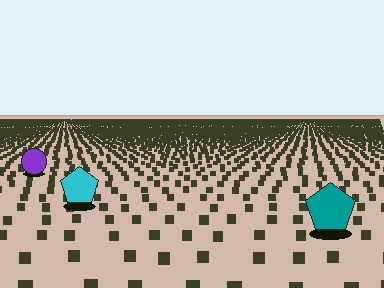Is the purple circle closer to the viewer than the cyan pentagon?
No. The cyan pentagon is closer — you can tell from the texture gradient: the ground texture is coarser near it.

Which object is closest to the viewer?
The teal pentagon is closest. The texture marks near it are larger and more spread out.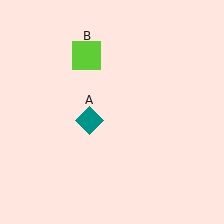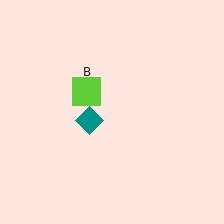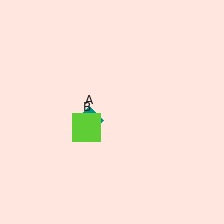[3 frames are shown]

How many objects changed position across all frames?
1 object changed position: lime square (object B).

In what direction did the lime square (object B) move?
The lime square (object B) moved down.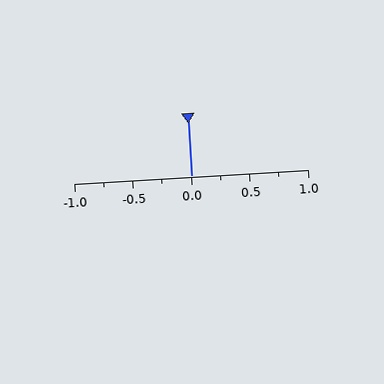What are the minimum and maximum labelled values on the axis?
The axis runs from -1.0 to 1.0.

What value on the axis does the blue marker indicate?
The marker indicates approximately 0.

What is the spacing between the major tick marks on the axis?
The major ticks are spaced 0.5 apart.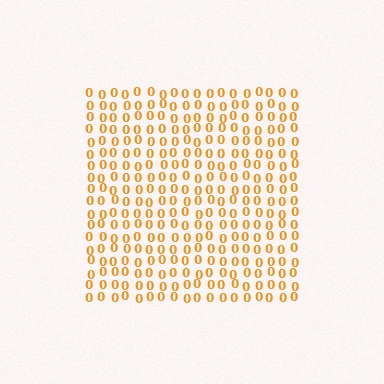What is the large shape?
The large shape is a square.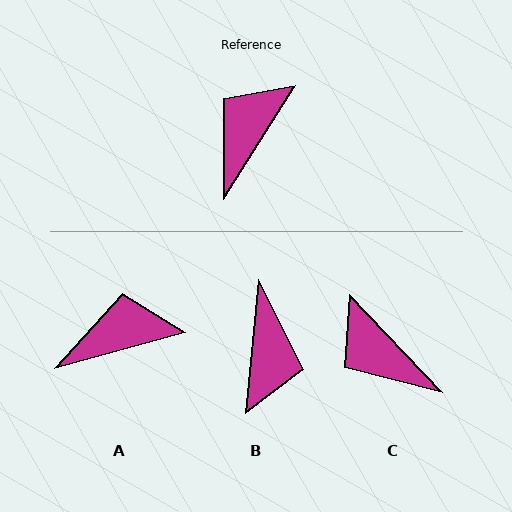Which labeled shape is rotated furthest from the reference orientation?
B, about 153 degrees away.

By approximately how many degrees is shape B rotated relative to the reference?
Approximately 153 degrees clockwise.